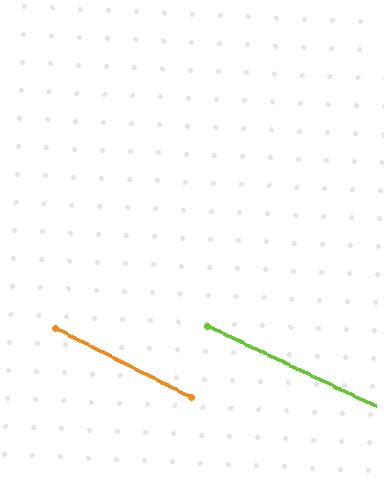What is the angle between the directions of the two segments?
Approximately 2 degrees.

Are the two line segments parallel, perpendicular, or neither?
Parallel — their directions differ by only 1.6°.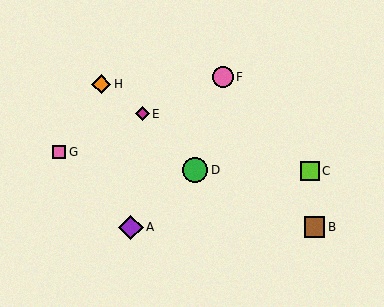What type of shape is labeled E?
Shape E is a magenta diamond.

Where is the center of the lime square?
The center of the lime square is at (310, 171).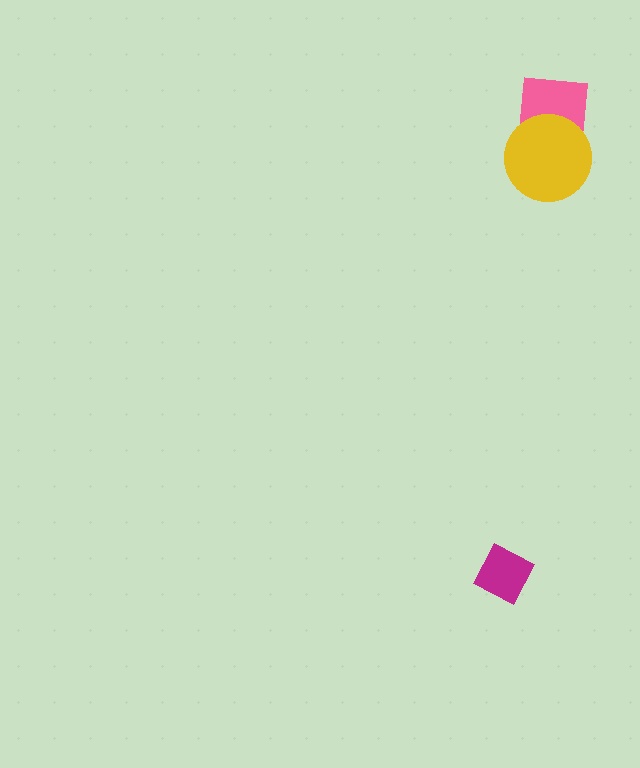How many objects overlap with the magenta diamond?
0 objects overlap with the magenta diamond.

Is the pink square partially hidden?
Yes, it is partially covered by another shape.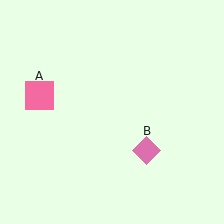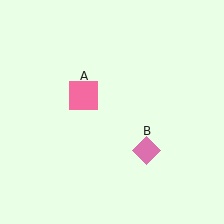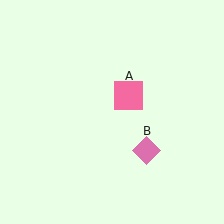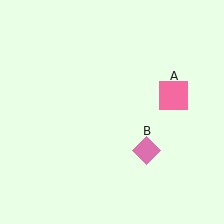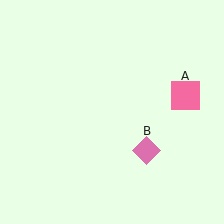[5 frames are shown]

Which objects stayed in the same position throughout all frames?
Pink diamond (object B) remained stationary.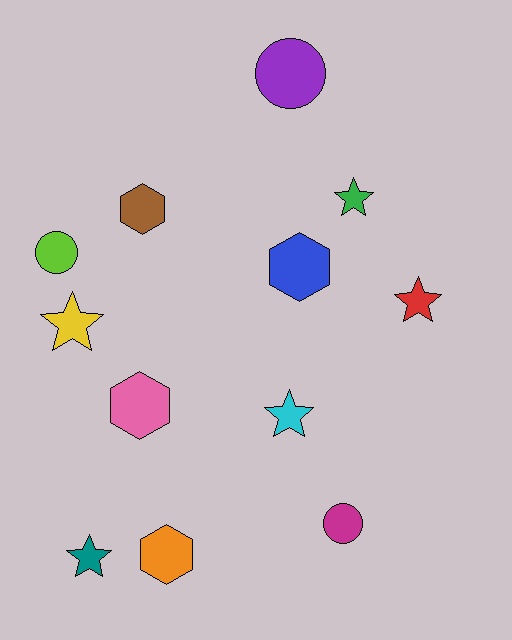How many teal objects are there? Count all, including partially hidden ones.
There is 1 teal object.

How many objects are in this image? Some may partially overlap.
There are 12 objects.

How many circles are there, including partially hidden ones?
There are 3 circles.